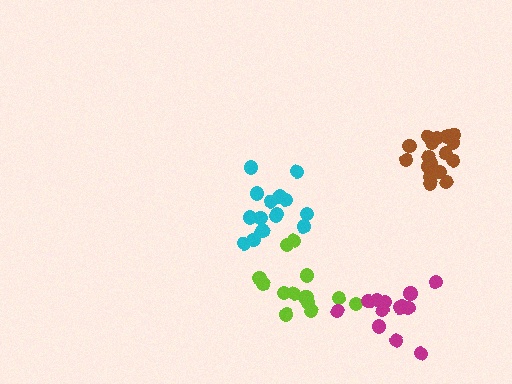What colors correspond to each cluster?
The clusters are colored: lime, brown, cyan, magenta.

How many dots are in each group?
Group 1: 14 dots, Group 2: 18 dots, Group 3: 17 dots, Group 4: 13 dots (62 total).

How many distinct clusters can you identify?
There are 4 distinct clusters.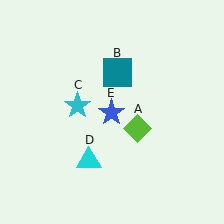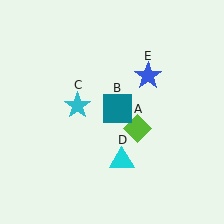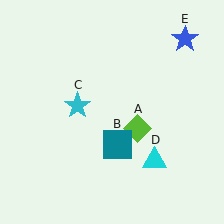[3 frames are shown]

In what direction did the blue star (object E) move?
The blue star (object E) moved up and to the right.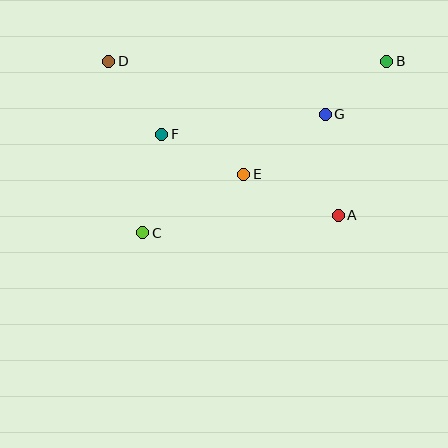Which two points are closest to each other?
Points B and G are closest to each other.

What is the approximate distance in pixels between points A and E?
The distance between A and E is approximately 103 pixels.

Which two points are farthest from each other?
Points B and C are farthest from each other.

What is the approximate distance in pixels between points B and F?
The distance between B and F is approximately 236 pixels.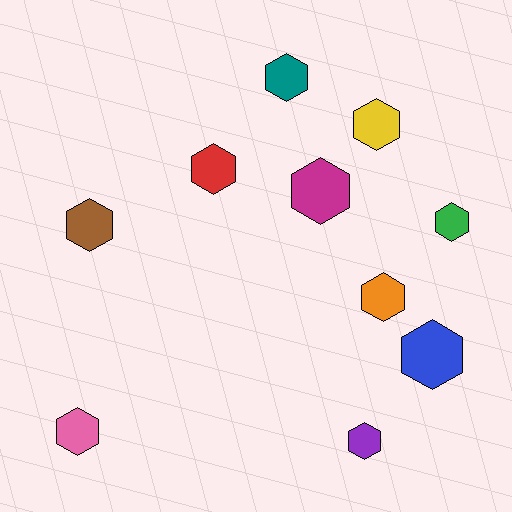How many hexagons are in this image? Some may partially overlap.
There are 10 hexagons.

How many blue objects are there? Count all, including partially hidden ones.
There is 1 blue object.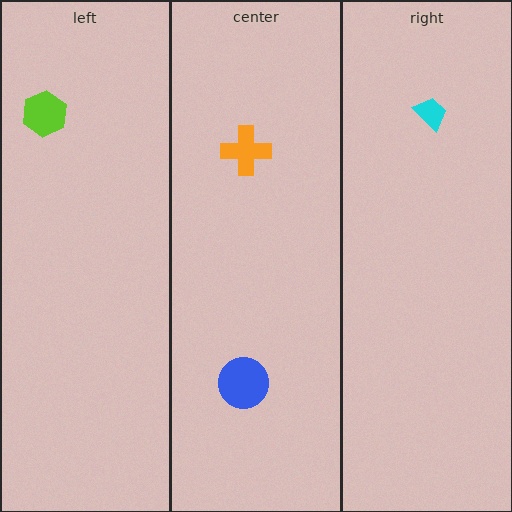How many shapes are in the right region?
1.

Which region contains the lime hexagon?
The left region.